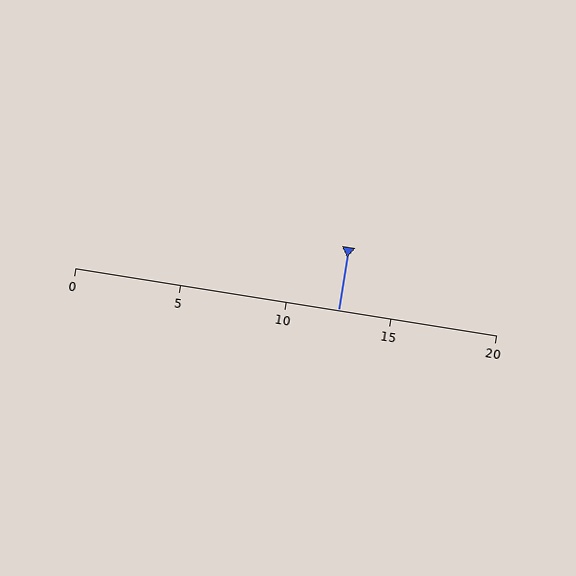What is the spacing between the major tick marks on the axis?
The major ticks are spaced 5 apart.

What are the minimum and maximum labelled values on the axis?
The axis runs from 0 to 20.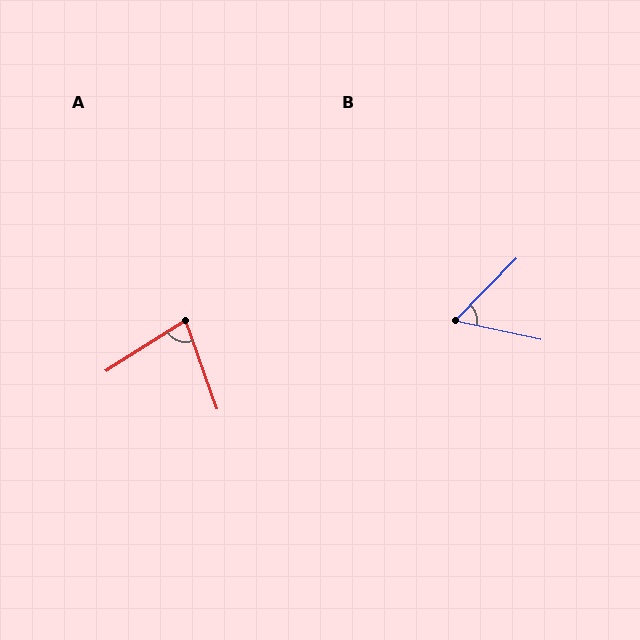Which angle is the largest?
A, at approximately 78 degrees.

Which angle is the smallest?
B, at approximately 58 degrees.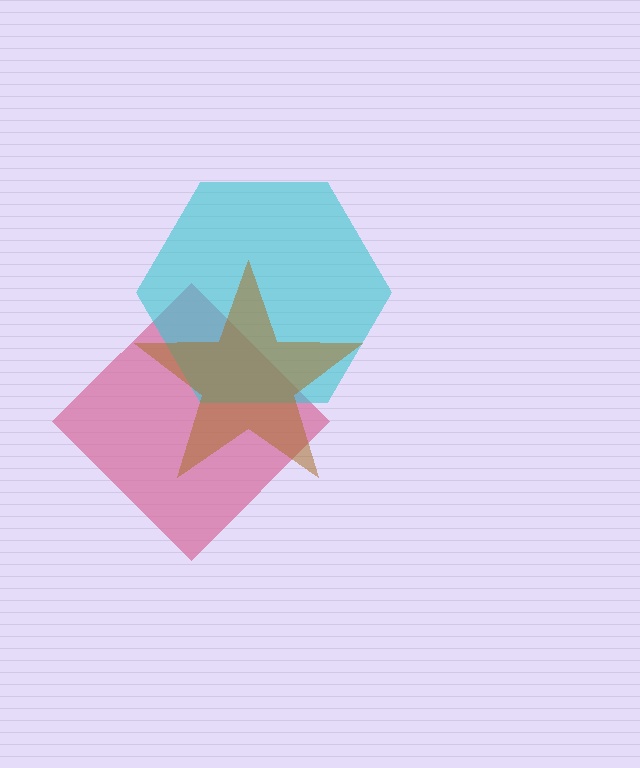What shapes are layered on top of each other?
The layered shapes are: a pink diamond, a cyan hexagon, a brown star.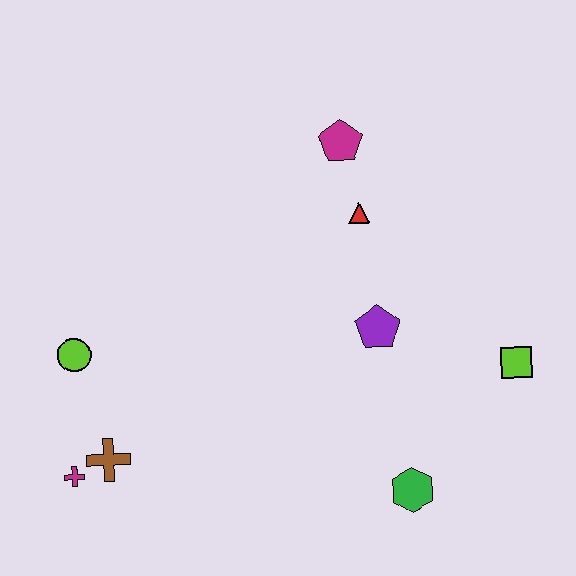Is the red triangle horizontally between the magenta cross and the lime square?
Yes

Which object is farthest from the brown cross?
The lime square is farthest from the brown cross.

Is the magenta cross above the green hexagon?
Yes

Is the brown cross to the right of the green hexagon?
No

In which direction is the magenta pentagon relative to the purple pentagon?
The magenta pentagon is above the purple pentagon.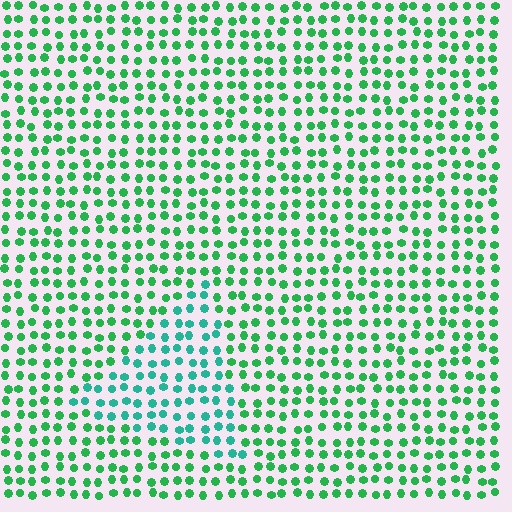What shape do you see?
I see a triangle.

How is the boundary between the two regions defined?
The boundary is defined purely by a slight shift in hue (about 31 degrees). Spacing, size, and orientation are identical on both sides.